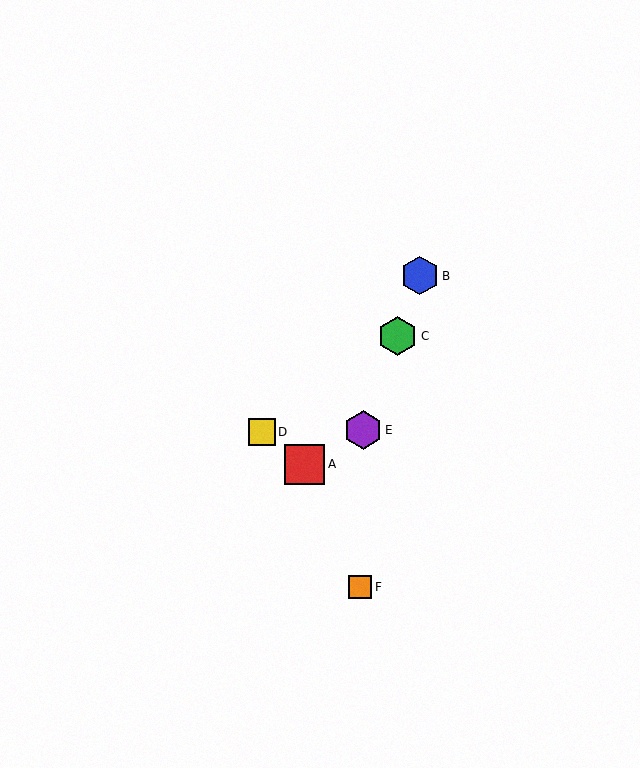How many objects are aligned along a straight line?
3 objects (B, C, E) are aligned along a straight line.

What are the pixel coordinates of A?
Object A is at (304, 464).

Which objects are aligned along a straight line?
Objects B, C, E are aligned along a straight line.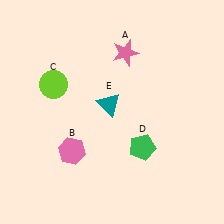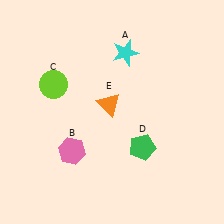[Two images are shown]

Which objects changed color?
A changed from pink to cyan. E changed from teal to orange.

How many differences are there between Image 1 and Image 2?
There are 2 differences between the two images.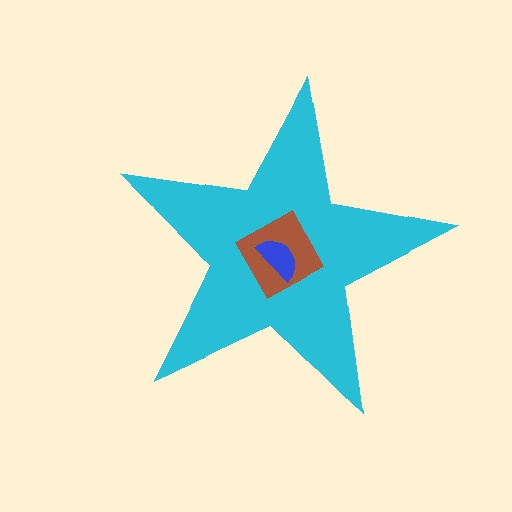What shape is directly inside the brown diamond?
The blue semicircle.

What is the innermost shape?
The blue semicircle.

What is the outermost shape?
The cyan star.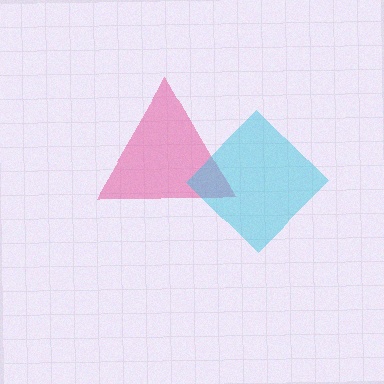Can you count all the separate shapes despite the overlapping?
Yes, there are 2 separate shapes.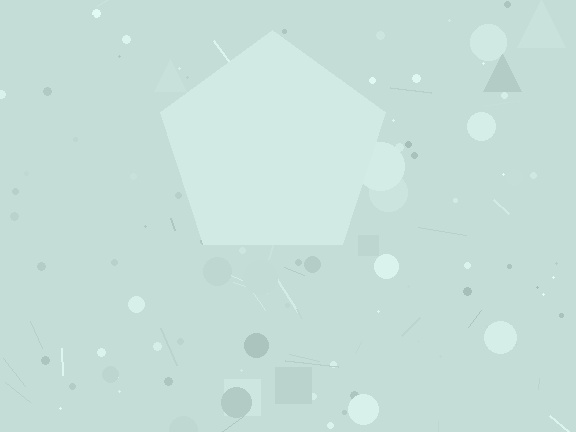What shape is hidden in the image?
A pentagon is hidden in the image.